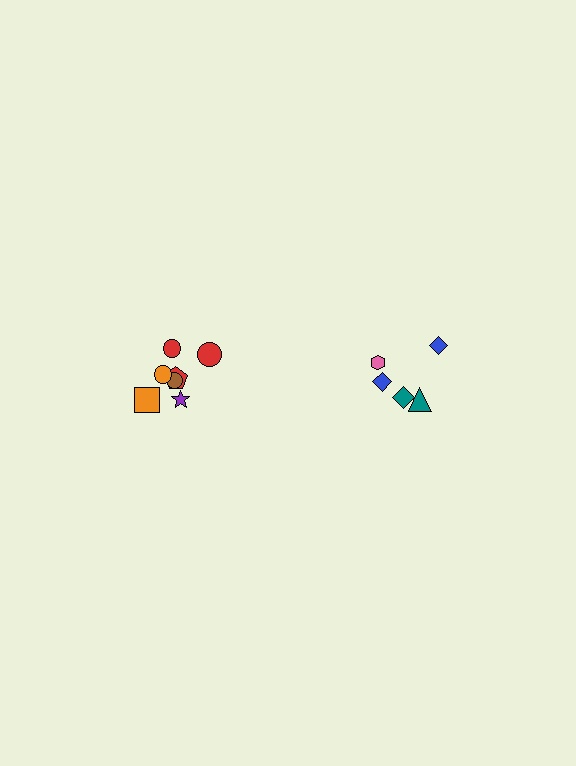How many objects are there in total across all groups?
There are 12 objects.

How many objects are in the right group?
There are 5 objects.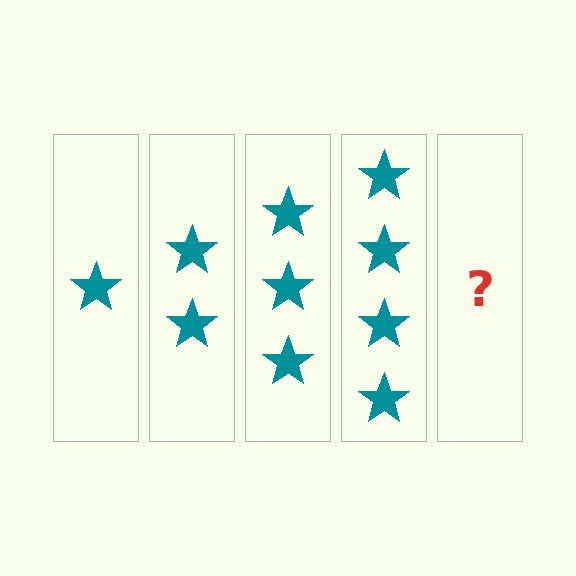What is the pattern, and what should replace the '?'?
The pattern is that each step adds one more star. The '?' should be 5 stars.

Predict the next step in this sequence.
The next step is 5 stars.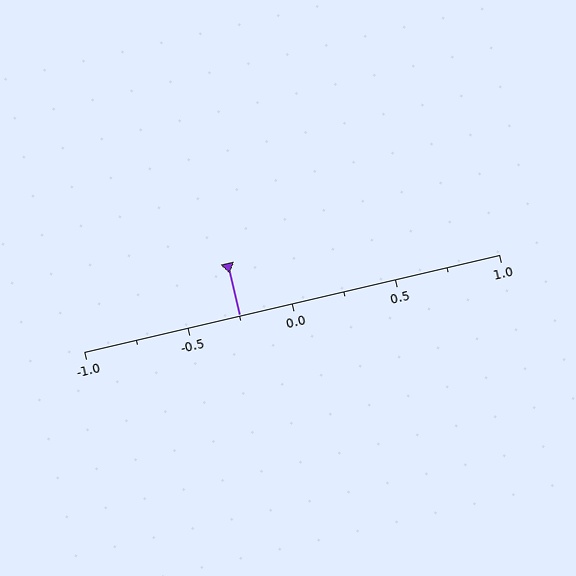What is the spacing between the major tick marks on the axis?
The major ticks are spaced 0.5 apart.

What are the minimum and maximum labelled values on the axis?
The axis runs from -1.0 to 1.0.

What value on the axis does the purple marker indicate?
The marker indicates approximately -0.25.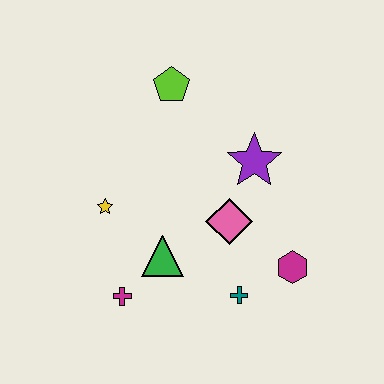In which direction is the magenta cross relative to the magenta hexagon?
The magenta cross is to the left of the magenta hexagon.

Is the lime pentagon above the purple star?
Yes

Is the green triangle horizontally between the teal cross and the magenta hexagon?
No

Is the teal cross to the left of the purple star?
Yes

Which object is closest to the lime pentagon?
The purple star is closest to the lime pentagon.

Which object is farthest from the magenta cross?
The lime pentagon is farthest from the magenta cross.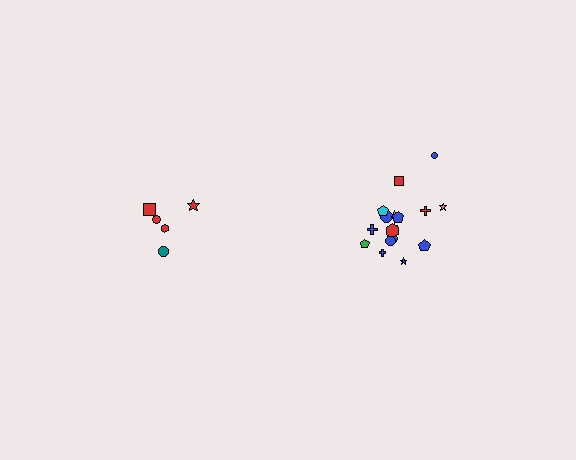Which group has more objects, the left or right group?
The right group.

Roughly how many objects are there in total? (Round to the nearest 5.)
Roughly 25 objects in total.